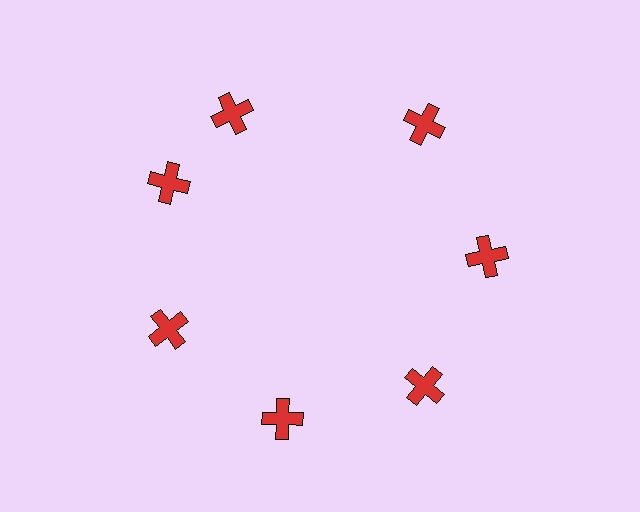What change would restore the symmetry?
The symmetry would be restored by rotating it back into even spacing with its neighbors so that all 7 crosses sit at equal angles and equal distance from the center.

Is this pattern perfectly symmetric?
No. The 7 red crosses are arranged in a ring, but one element near the 12 o'clock position is rotated out of alignment along the ring, breaking the 7-fold rotational symmetry.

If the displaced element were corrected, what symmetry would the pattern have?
It would have 7-fold rotational symmetry — the pattern would map onto itself every 51 degrees.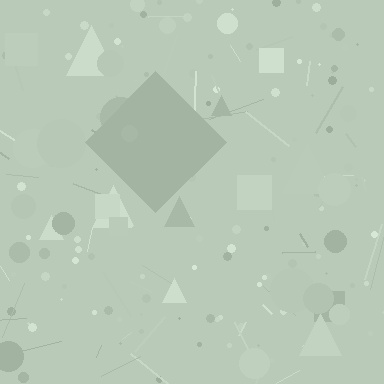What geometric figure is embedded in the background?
A diamond is embedded in the background.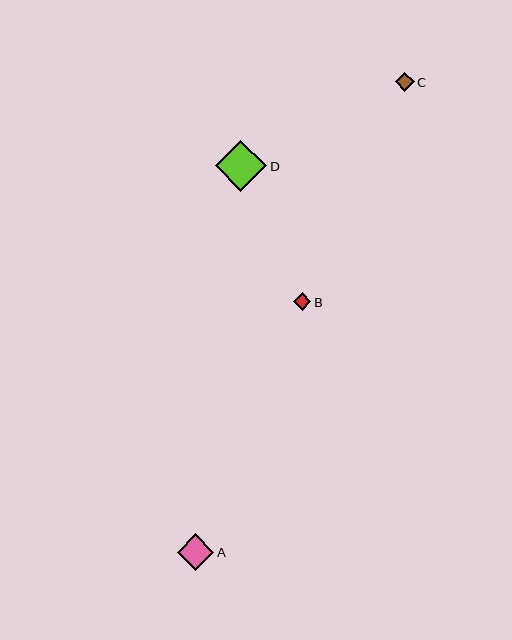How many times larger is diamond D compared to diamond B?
Diamond D is approximately 2.9 times the size of diamond B.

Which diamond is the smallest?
Diamond B is the smallest with a size of approximately 18 pixels.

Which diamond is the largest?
Diamond D is the largest with a size of approximately 51 pixels.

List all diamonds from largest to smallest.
From largest to smallest: D, A, C, B.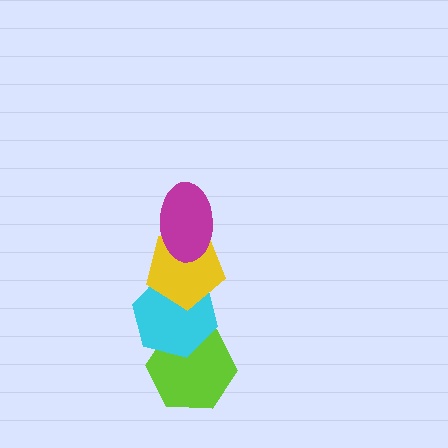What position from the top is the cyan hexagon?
The cyan hexagon is 3rd from the top.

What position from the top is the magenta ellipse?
The magenta ellipse is 1st from the top.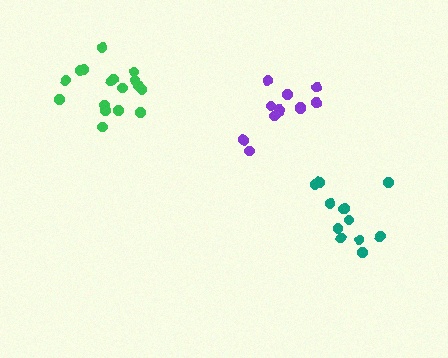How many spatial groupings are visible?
There are 3 spatial groupings.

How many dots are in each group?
Group 1: 12 dots, Group 2: 17 dots, Group 3: 12 dots (41 total).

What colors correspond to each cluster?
The clusters are colored: purple, green, teal.